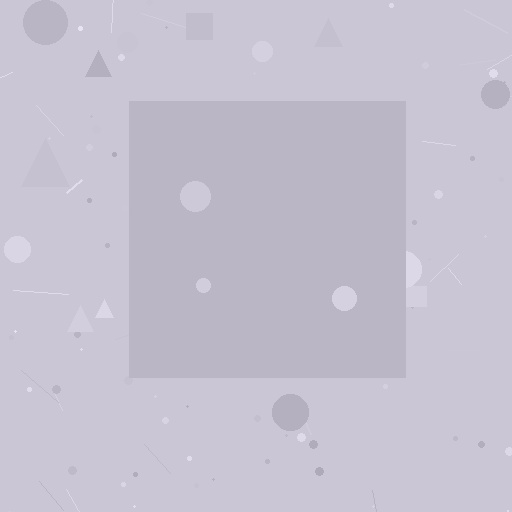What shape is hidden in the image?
A square is hidden in the image.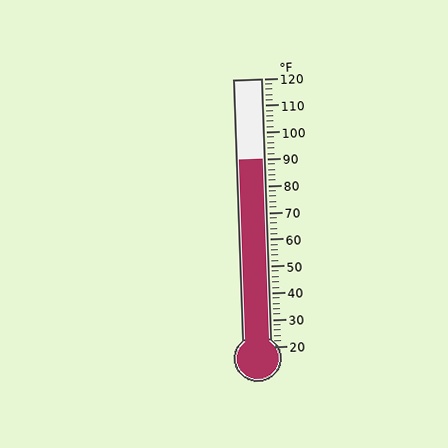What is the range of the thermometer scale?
The thermometer scale ranges from 20°F to 120°F.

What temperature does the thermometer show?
The thermometer shows approximately 90°F.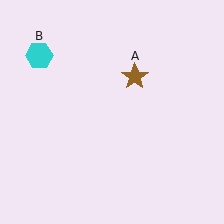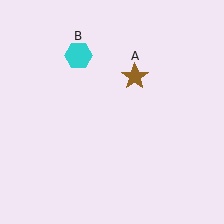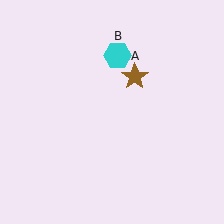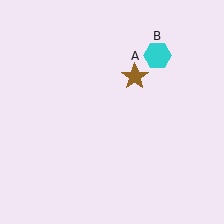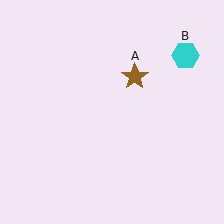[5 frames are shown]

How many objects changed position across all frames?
1 object changed position: cyan hexagon (object B).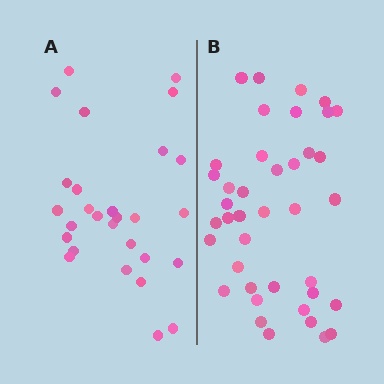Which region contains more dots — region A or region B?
Region B (the right region) has more dots.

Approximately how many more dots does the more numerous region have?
Region B has roughly 12 or so more dots than region A.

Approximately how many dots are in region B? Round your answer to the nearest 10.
About 40 dots.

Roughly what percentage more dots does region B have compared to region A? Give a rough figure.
About 45% more.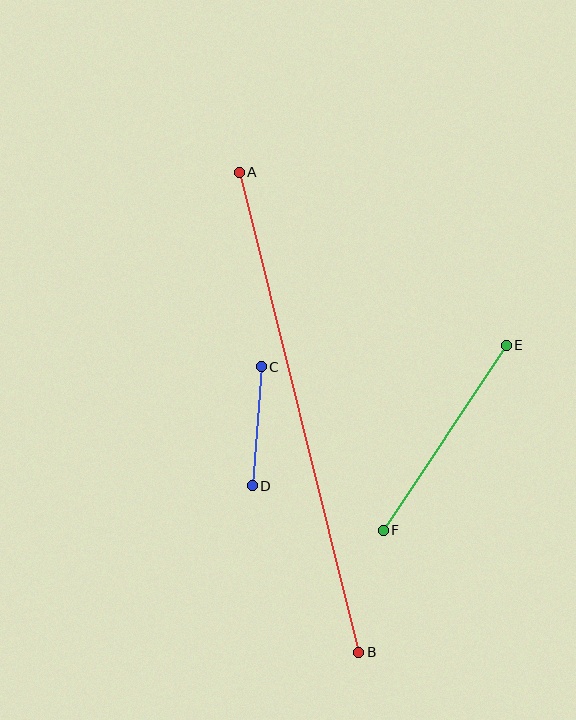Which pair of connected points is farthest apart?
Points A and B are farthest apart.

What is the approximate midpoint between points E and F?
The midpoint is at approximately (445, 438) pixels.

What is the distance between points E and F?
The distance is approximately 222 pixels.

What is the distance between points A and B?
The distance is approximately 495 pixels.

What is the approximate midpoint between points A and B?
The midpoint is at approximately (299, 412) pixels.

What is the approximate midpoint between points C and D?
The midpoint is at approximately (257, 426) pixels.